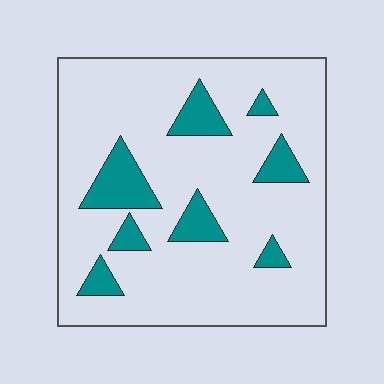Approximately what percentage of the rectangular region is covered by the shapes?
Approximately 15%.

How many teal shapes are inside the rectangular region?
8.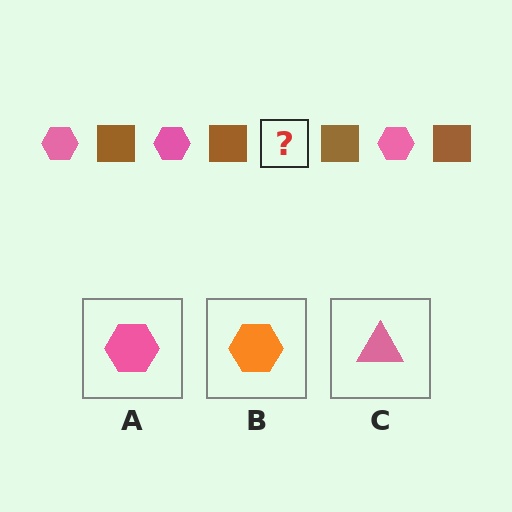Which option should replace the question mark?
Option A.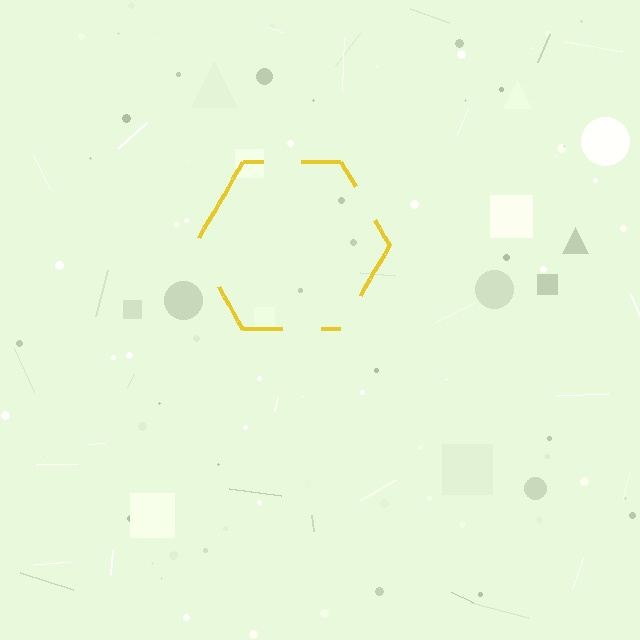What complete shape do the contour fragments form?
The contour fragments form a hexagon.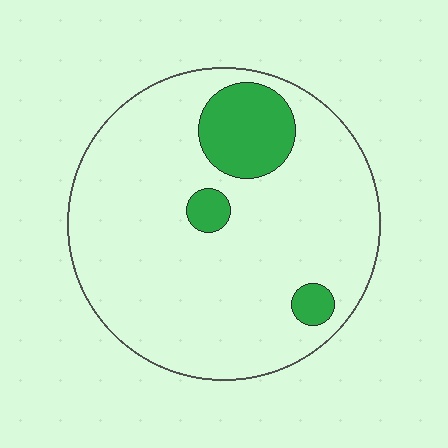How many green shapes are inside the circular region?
3.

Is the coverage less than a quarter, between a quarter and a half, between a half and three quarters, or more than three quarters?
Less than a quarter.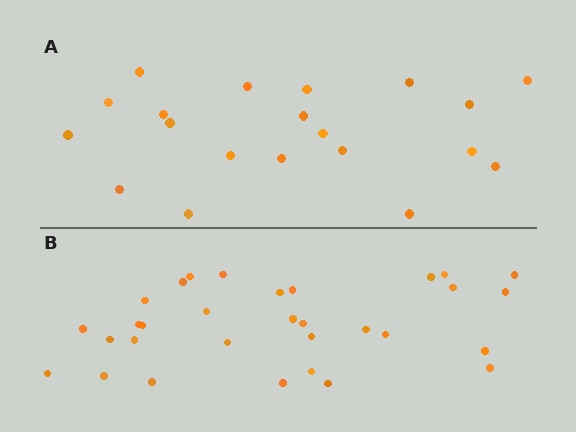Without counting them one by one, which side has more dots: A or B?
Region B (the bottom region) has more dots.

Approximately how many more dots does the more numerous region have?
Region B has roughly 12 or so more dots than region A.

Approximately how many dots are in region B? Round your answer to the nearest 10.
About 30 dots. (The exact count is 31, which rounds to 30.)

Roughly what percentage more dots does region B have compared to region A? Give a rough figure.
About 55% more.